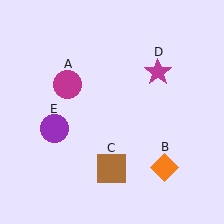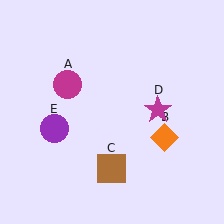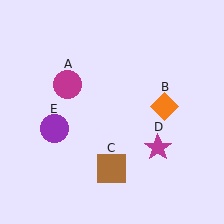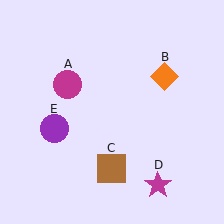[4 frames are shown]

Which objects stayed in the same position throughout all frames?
Magenta circle (object A) and brown square (object C) and purple circle (object E) remained stationary.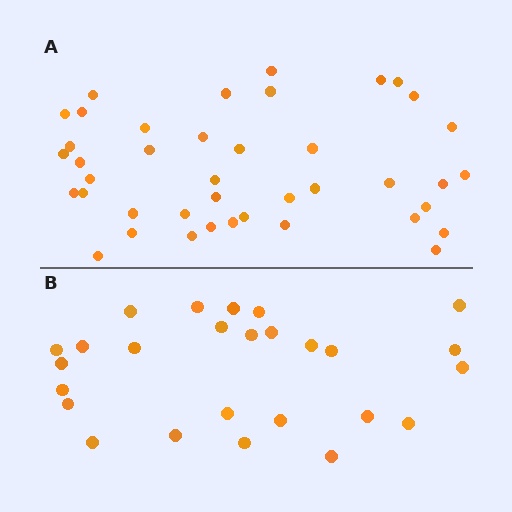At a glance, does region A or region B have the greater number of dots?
Region A (the top region) has more dots.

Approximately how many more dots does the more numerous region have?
Region A has approximately 15 more dots than region B.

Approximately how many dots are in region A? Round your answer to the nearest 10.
About 40 dots. (The exact count is 41, which rounds to 40.)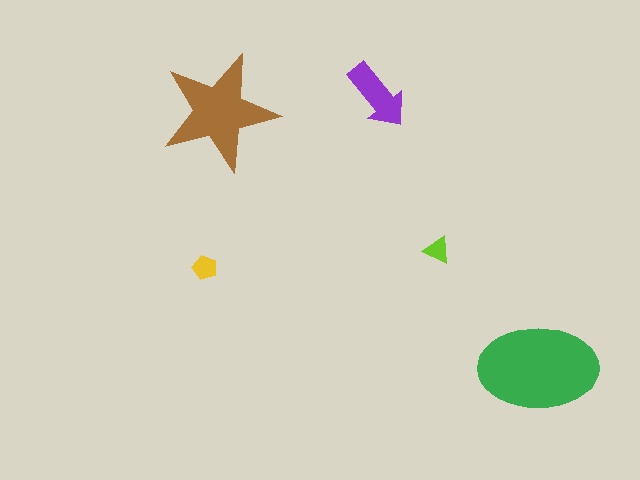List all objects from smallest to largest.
The lime triangle, the yellow pentagon, the purple arrow, the brown star, the green ellipse.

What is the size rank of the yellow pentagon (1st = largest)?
4th.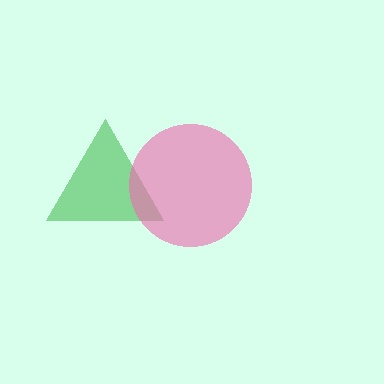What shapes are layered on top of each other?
The layered shapes are: a green triangle, a pink circle.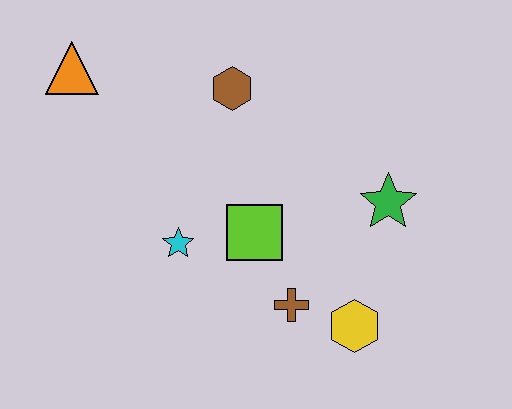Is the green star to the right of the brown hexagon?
Yes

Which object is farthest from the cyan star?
The green star is farthest from the cyan star.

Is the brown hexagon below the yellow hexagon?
No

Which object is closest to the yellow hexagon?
The brown cross is closest to the yellow hexagon.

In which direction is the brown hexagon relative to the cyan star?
The brown hexagon is above the cyan star.